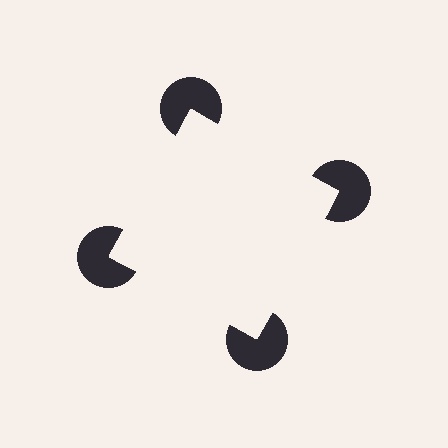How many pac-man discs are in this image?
There are 4 — one at each vertex of the illusory square.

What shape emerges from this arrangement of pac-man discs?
An illusory square — its edges are inferred from the aligned wedge cuts in the pac-man discs, not physically drawn.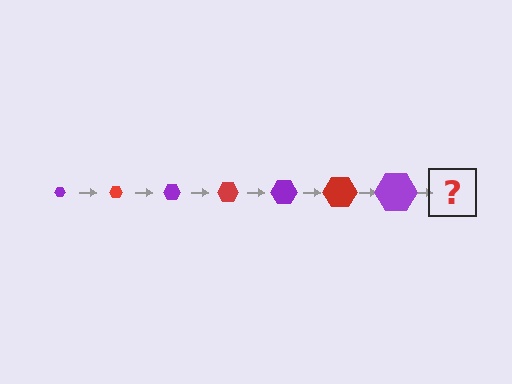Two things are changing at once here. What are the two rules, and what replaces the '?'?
The two rules are that the hexagon grows larger each step and the color cycles through purple and red. The '?' should be a red hexagon, larger than the previous one.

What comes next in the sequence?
The next element should be a red hexagon, larger than the previous one.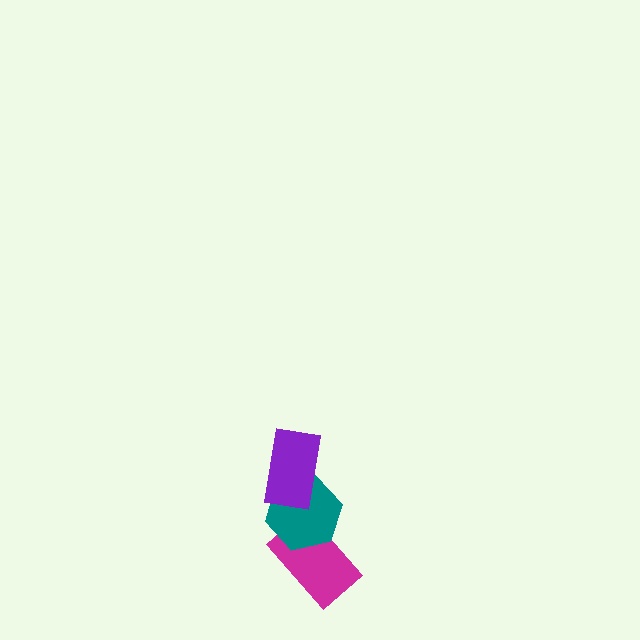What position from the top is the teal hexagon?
The teal hexagon is 2nd from the top.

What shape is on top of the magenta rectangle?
The teal hexagon is on top of the magenta rectangle.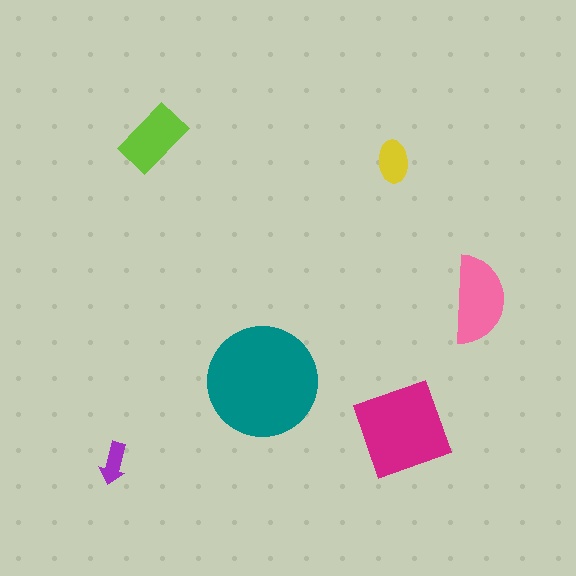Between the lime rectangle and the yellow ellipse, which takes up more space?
The lime rectangle.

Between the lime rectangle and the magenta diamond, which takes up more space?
The magenta diamond.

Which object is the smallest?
The purple arrow.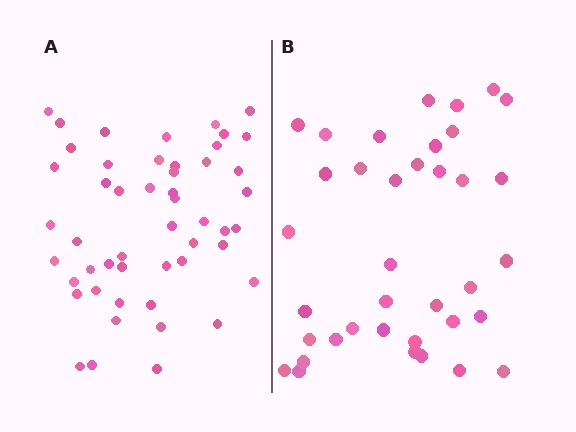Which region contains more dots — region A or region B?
Region A (the left region) has more dots.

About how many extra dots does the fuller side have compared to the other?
Region A has approximately 15 more dots than region B.